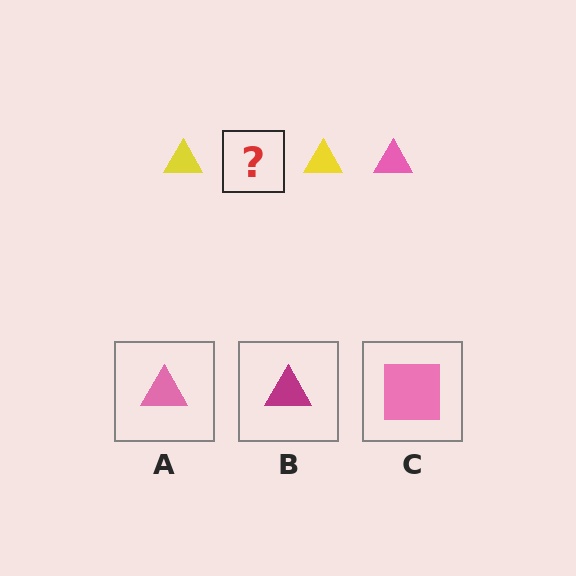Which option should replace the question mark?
Option A.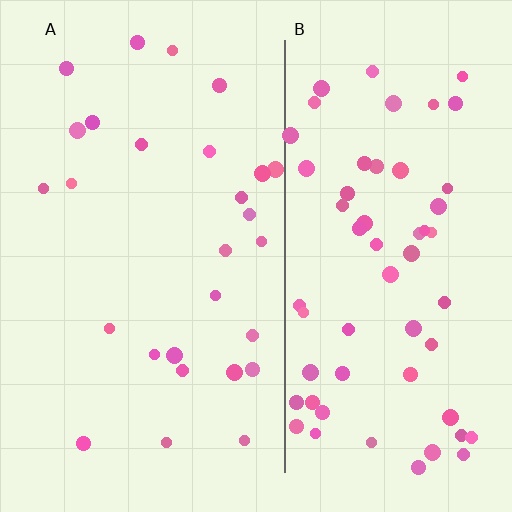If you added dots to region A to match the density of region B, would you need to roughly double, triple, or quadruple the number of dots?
Approximately double.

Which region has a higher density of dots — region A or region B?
B (the right).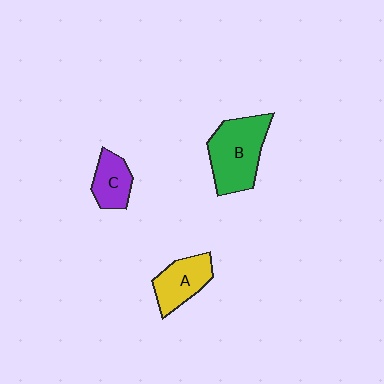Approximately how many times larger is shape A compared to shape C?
Approximately 1.3 times.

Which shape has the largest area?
Shape B (green).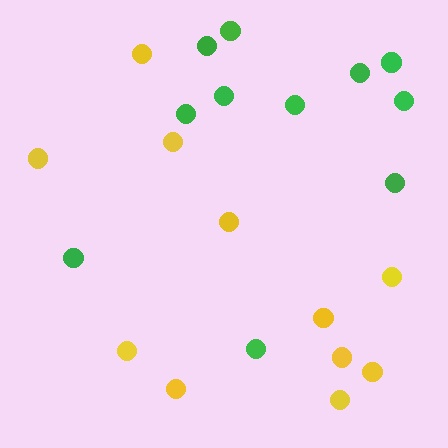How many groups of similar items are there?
There are 2 groups: one group of yellow circles (11) and one group of green circles (11).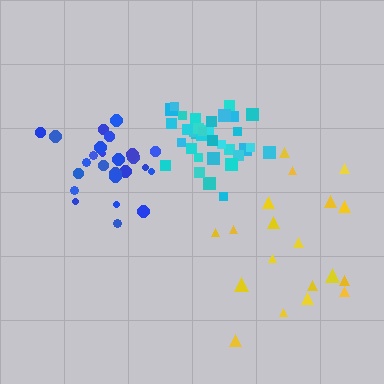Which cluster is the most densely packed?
Cyan.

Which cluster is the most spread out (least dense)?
Yellow.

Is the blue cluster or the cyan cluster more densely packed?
Cyan.